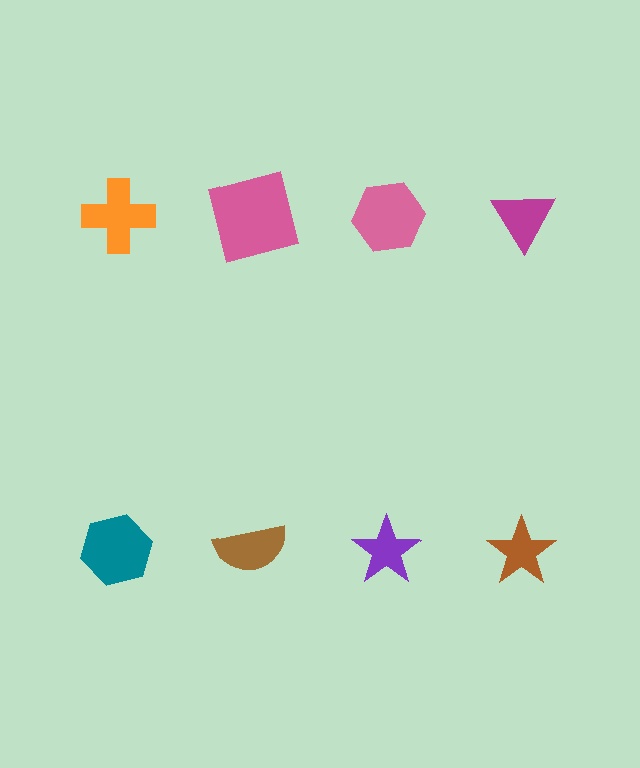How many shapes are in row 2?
4 shapes.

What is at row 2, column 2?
A brown semicircle.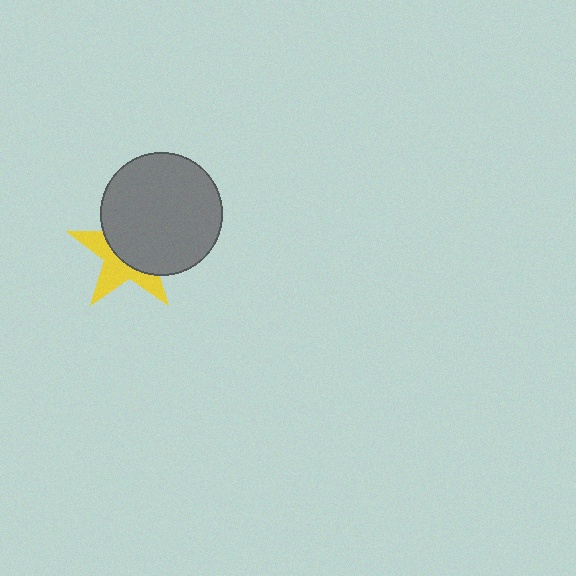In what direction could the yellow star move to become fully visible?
The yellow star could move toward the lower-left. That would shift it out from behind the gray circle entirely.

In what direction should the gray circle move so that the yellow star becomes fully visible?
The gray circle should move toward the upper-right. That is the shortest direction to clear the overlap and leave the yellow star fully visible.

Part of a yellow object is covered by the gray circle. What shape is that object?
It is a star.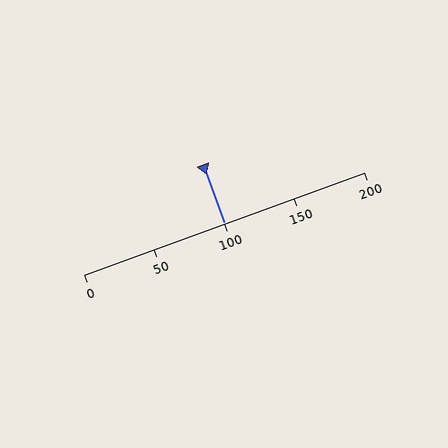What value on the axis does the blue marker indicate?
The marker indicates approximately 100.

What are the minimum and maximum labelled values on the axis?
The axis runs from 0 to 200.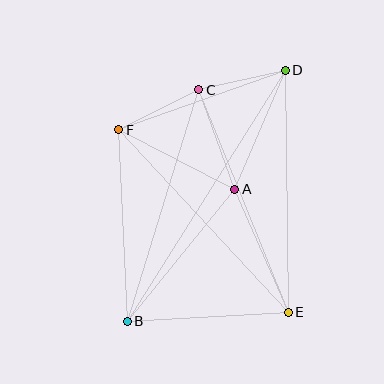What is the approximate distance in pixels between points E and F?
The distance between E and F is approximately 249 pixels.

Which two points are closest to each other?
Points C and D are closest to each other.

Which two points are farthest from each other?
Points B and D are farthest from each other.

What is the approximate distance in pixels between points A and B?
The distance between A and B is approximately 170 pixels.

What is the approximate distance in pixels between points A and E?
The distance between A and E is approximately 134 pixels.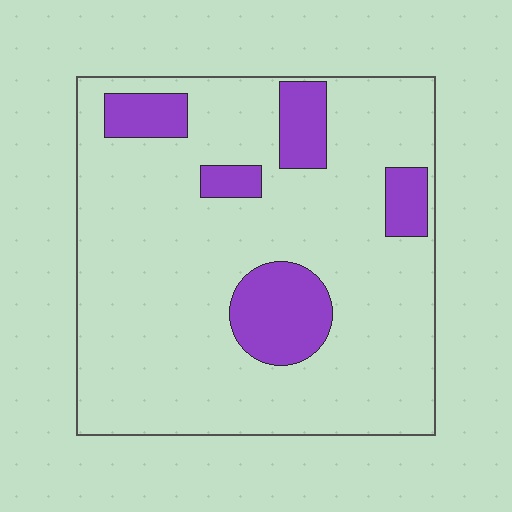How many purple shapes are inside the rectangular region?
5.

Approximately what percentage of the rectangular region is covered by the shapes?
Approximately 15%.